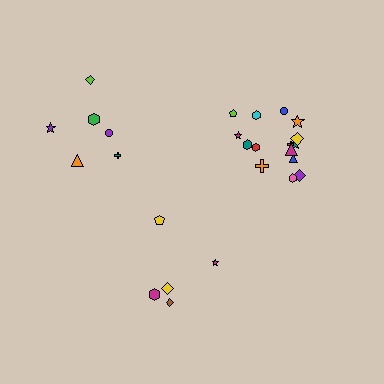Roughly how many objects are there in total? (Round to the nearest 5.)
Roughly 25 objects in total.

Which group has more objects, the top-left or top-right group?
The top-right group.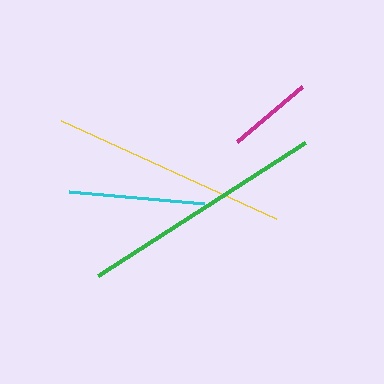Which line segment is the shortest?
The magenta line is the shortest at approximately 85 pixels.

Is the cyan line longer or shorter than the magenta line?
The cyan line is longer than the magenta line.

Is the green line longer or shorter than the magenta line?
The green line is longer than the magenta line.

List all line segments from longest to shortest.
From longest to shortest: green, yellow, cyan, magenta.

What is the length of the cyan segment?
The cyan segment is approximately 135 pixels long.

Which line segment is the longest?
The green line is the longest at approximately 247 pixels.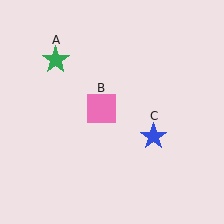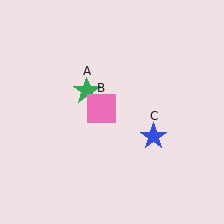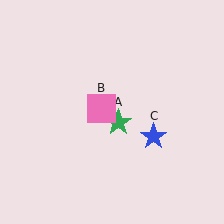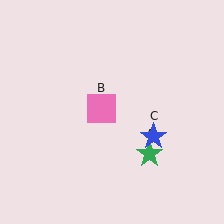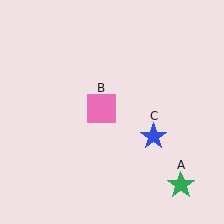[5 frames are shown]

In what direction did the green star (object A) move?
The green star (object A) moved down and to the right.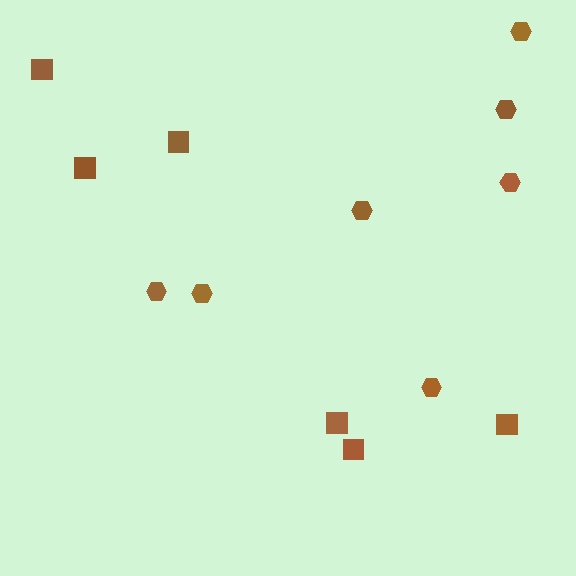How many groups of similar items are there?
There are 2 groups: one group of squares (6) and one group of hexagons (7).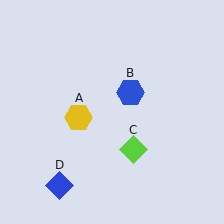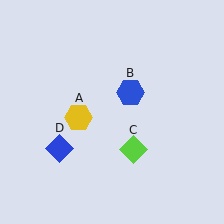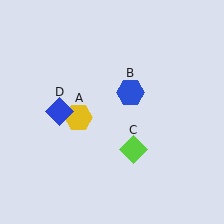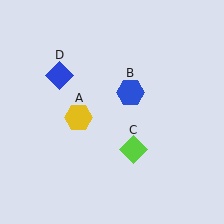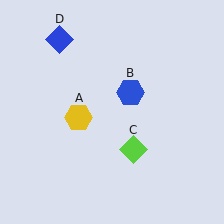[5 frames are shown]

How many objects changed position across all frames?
1 object changed position: blue diamond (object D).